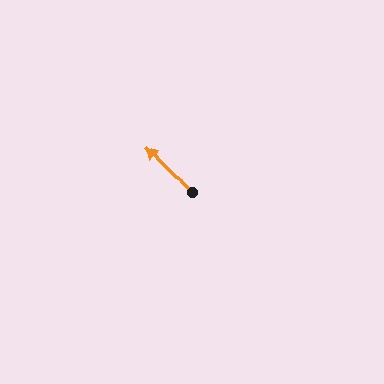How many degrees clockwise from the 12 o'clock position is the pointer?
Approximately 316 degrees.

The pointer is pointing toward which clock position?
Roughly 11 o'clock.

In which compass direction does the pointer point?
Northwest.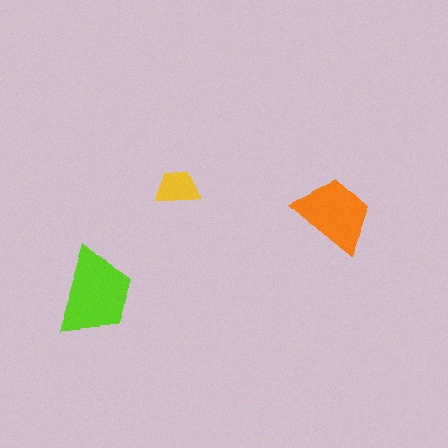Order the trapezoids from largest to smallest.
the lime one, the orange one, the yellow one.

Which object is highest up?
The yellow trapezoid is topmost.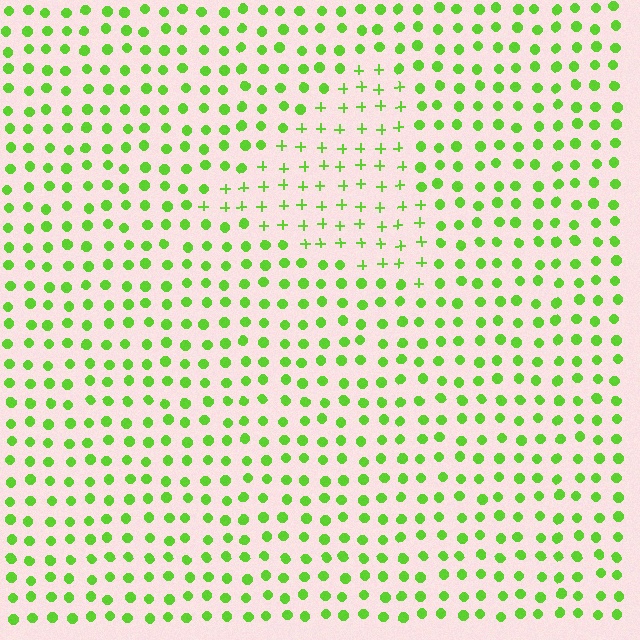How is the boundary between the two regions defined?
The boundary is defined by a change in element shape: plus signs inside vs. circles outside. All elements share the same color and spacing.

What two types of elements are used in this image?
The image uses plus signs inside the triangle region and circles outside it.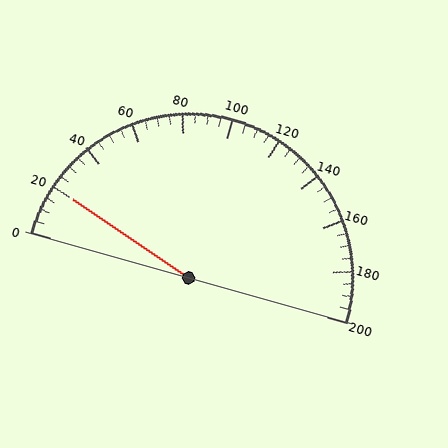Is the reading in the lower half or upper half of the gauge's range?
The reading is in the lower half of the range (0 to 200).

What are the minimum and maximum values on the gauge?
The gauge ranges from 0 to 200.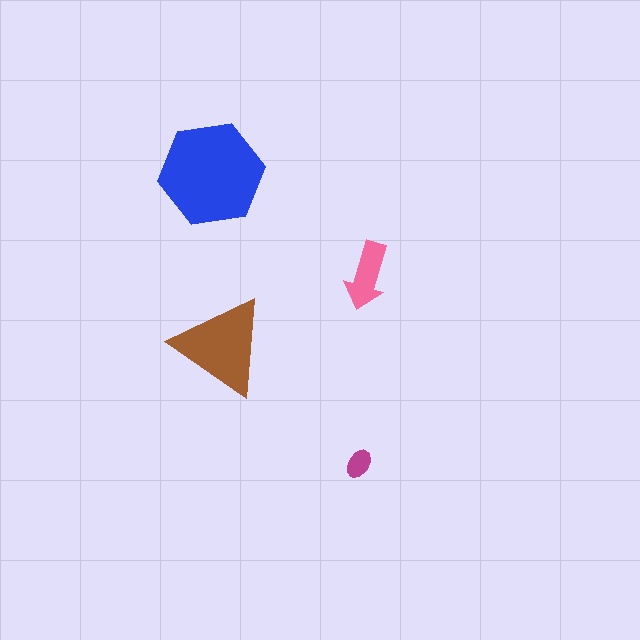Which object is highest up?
The blue hexagon is topmost.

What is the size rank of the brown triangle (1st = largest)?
2nd.